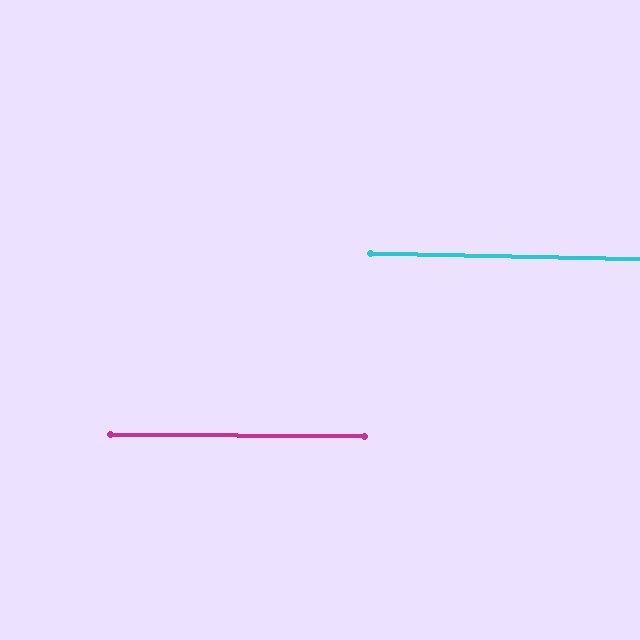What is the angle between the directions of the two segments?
Approximately 1 degree.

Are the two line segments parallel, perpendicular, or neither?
Parallel — their directions differ by only 0.7°.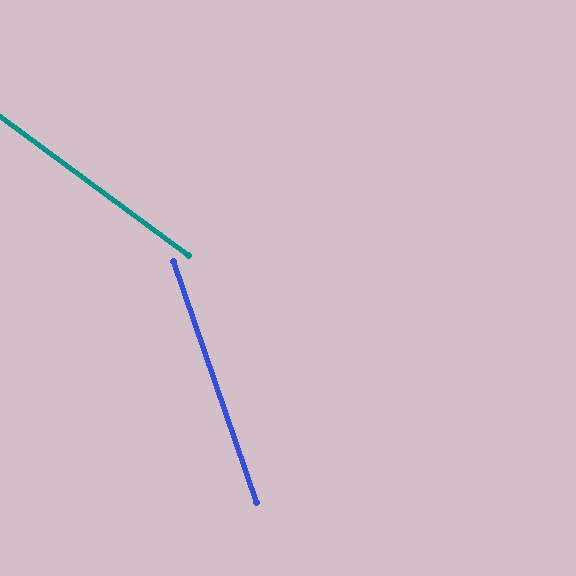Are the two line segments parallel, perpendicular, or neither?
Neither parallel nor perpendicular — they differ by about 35°.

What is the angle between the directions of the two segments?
Approximately 35 degrees.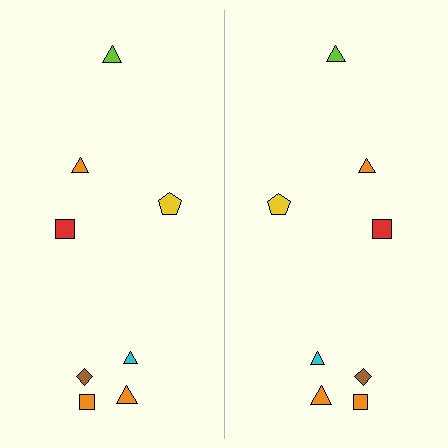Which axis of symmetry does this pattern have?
The pattern has a vertical axis of symmetry running through the center of the image.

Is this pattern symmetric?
Yes, this pattern has bilateral (reflection) symmetry.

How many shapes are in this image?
There are 16 shapes in this image.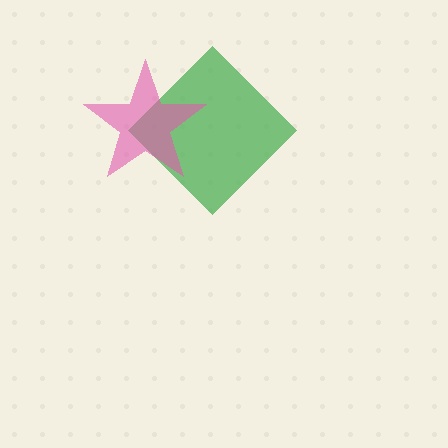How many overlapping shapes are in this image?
There are 2 overlapping shapes in the image.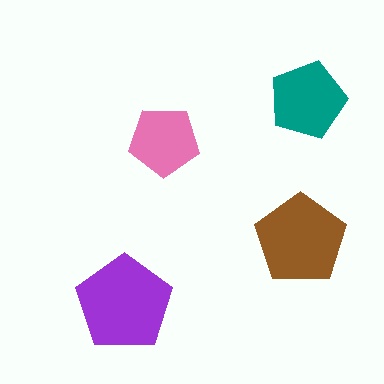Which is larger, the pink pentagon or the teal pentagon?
The teal one.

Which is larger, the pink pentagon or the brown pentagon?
The brown one.